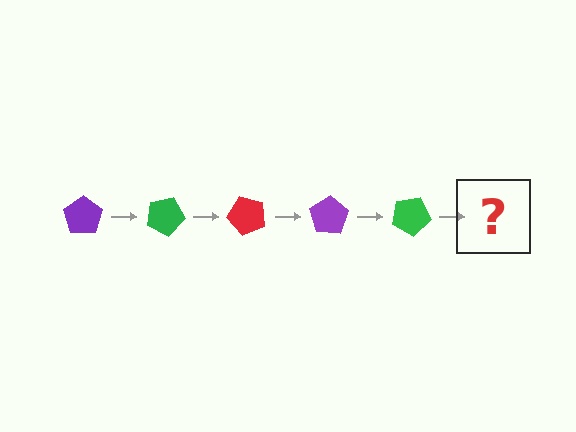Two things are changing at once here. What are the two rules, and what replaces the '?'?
The two rules are that it rotates 25 degrees each step and the color cycles through purple, green, and red. The '?' should be a red pentagon, rotated 125 degrees from the start.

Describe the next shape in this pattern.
It should be a red pentagon, rotated 125 degrees from the start.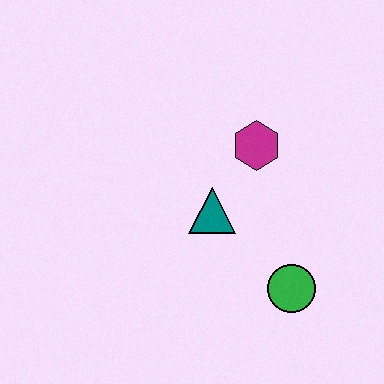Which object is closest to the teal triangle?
The magenta hexagon is closest to the teal triangle.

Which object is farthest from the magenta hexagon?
The green circle is farthest from the magenta hexagon.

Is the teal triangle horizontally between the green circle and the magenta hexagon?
No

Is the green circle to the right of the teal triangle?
Yes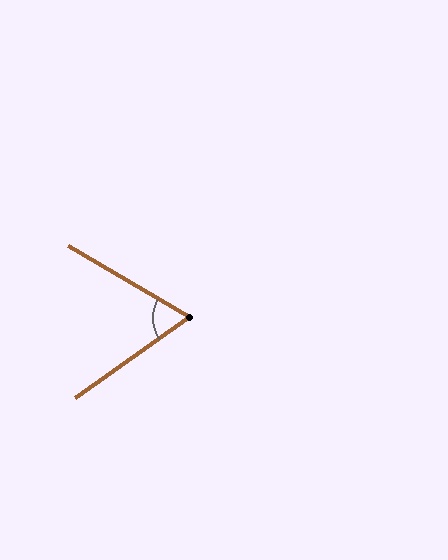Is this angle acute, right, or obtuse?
It is acute.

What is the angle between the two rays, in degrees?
Approximately 66 degrees.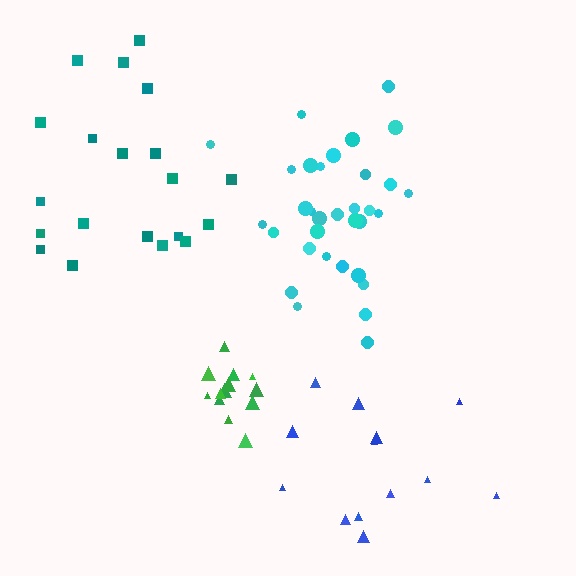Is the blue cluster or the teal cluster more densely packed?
Teal.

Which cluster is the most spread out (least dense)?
Blue.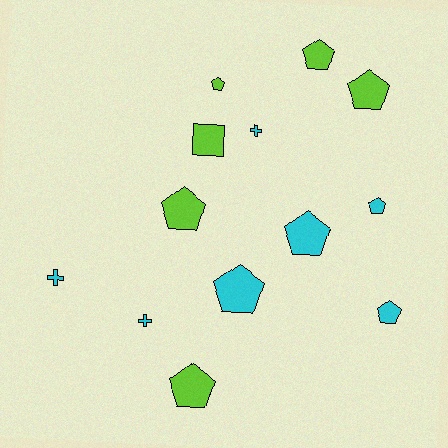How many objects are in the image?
There are 13 objects.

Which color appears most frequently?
Cyan, with 7 objects.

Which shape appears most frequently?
Pentagon, with 9 objects.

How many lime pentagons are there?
There are 5 lime pentagons.